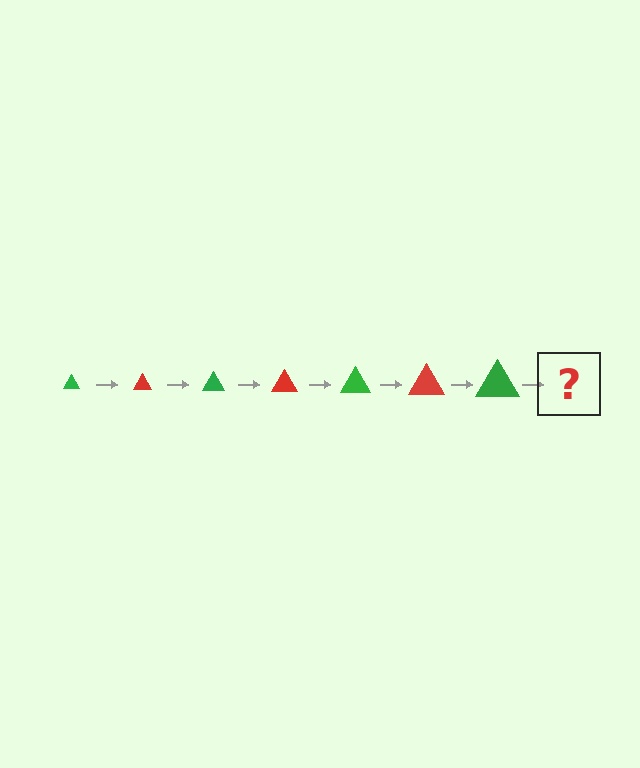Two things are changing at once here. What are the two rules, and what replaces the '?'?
The two rules are that the triangle grows larger each step and the color cycles through green and red. The '?' should be a red triangle, larger than the previous one.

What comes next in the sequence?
The next element should be a red triangle, larger than the previous one.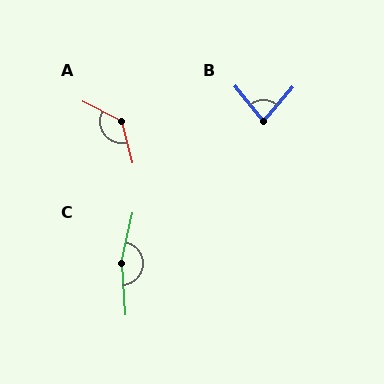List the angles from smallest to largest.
B (78°), A (131°), C (163°).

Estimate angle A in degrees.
Approximately 131 degrees.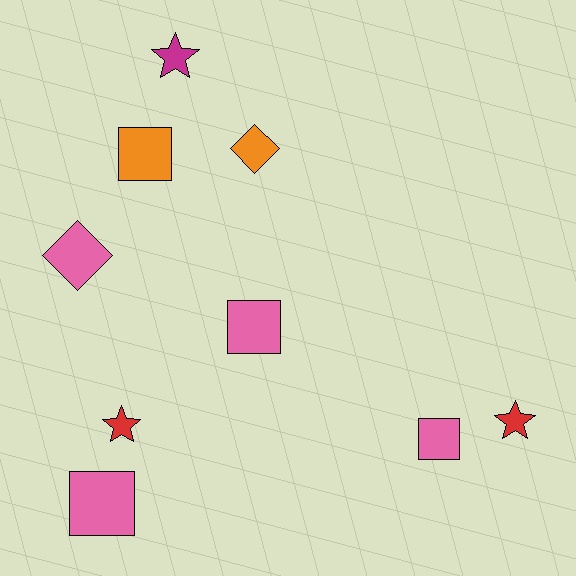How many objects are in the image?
There are 9 objects.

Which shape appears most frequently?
Square, with 4 objects.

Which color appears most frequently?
Pink, with 4 objects.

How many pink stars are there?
There are no pink stars.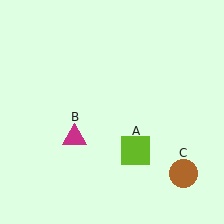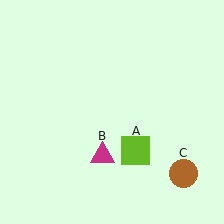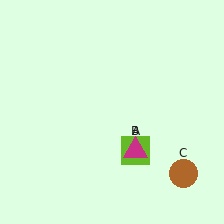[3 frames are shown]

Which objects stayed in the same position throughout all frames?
Lime square (object A) and brown circle (object C) remained stationary.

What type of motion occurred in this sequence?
The magenta triangle (object B) rotated counterclockwise around the center of the scene.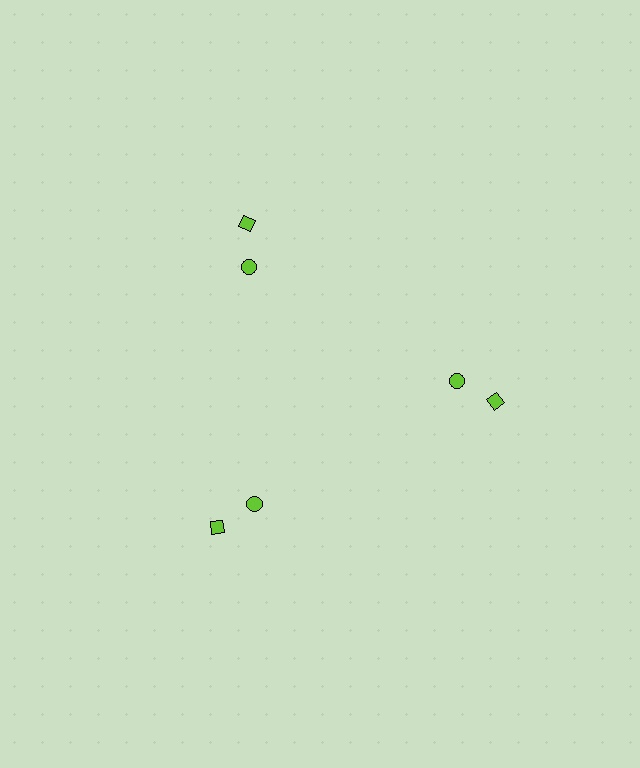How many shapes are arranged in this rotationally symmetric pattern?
There are 6 shapes, arranged in 3 groups of 2.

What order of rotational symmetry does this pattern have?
This pattern has 3-fold rotational symmetry.